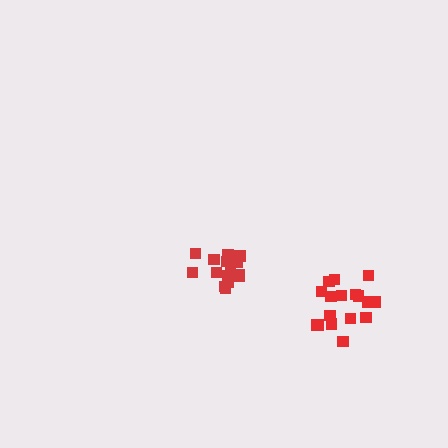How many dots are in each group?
Group 1: 15 dots, Group 2: 17 dots (32 total).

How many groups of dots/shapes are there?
There are 2 groups.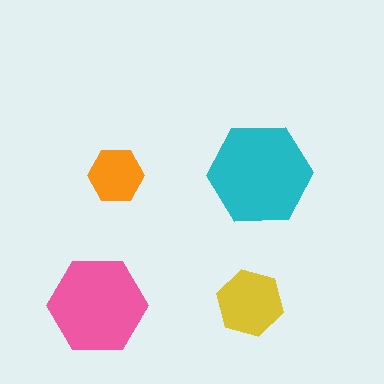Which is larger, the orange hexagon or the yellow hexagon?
The yellow one.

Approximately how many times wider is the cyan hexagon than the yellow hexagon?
About 1.5 times wider.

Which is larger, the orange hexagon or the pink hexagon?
The pink one.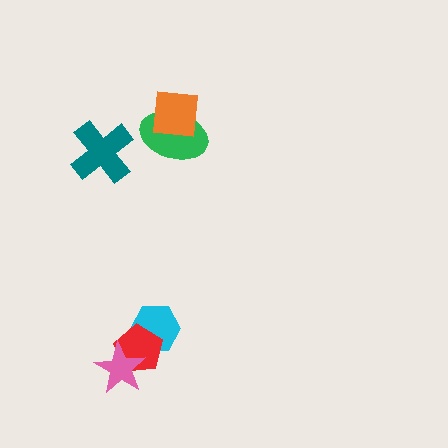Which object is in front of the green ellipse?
The orange square is in front of the green ellipse.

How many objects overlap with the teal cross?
0 objects overlap with the teal cross.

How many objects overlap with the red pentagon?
2 objects overlap with the red pentagon.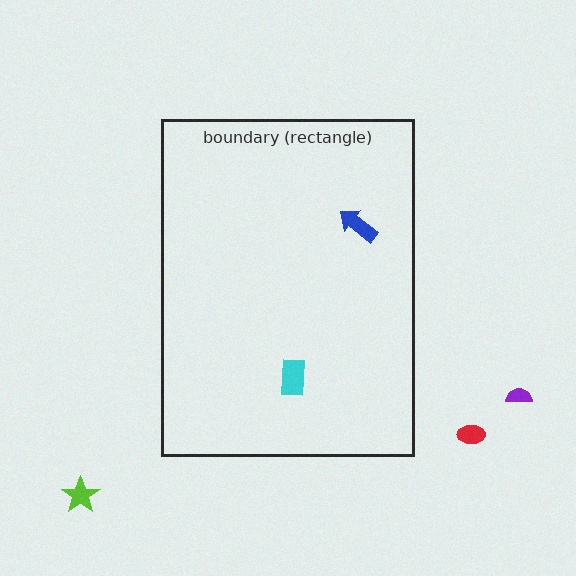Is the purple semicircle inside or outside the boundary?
Outside.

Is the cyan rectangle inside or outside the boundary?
Inside.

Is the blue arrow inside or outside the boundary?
Inside.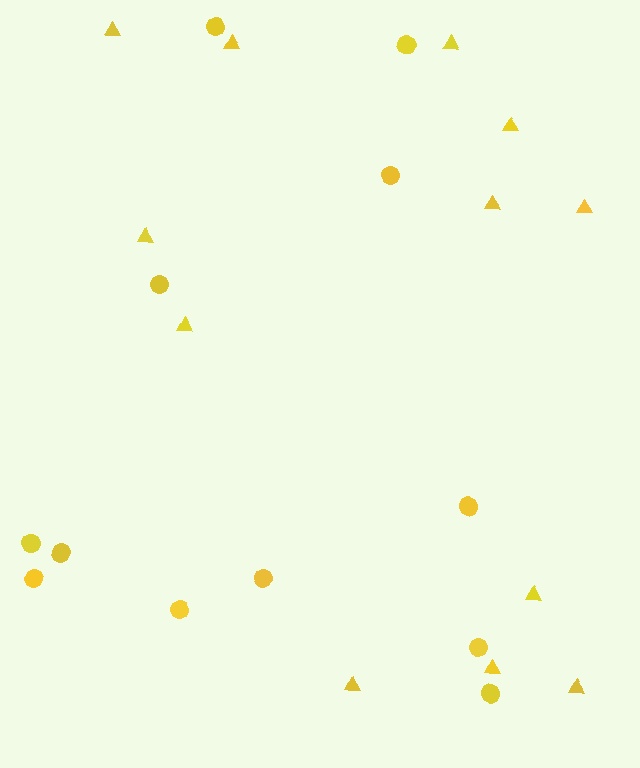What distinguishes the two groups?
There are 2 groups: one group of circles (12) and one group of triangles (12).